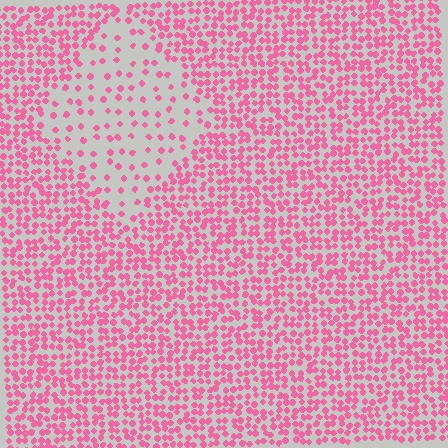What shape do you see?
I see a diamond.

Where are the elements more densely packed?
The elements are more densely packed outside the diamond boundary.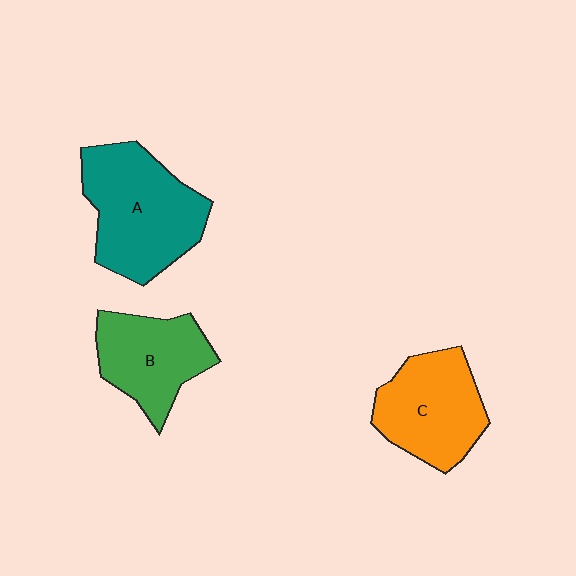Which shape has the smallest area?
Shape B (green).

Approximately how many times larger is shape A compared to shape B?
Approximately 1.4 times.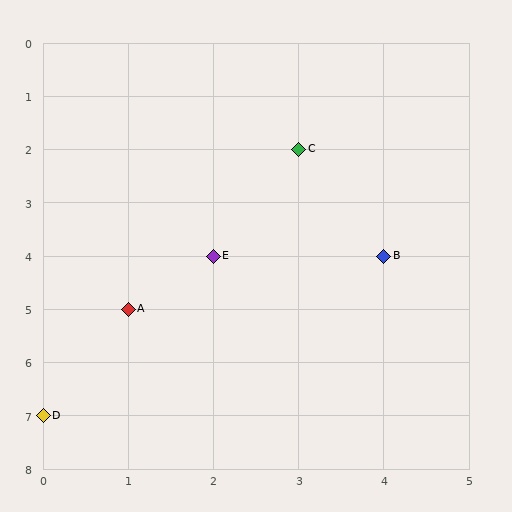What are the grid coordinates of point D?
Point D is at grid coordinates (0, 7).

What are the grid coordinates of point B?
Point B is at grid coordinates (4, 4).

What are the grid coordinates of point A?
Point A is at grid coordinates (1, 5).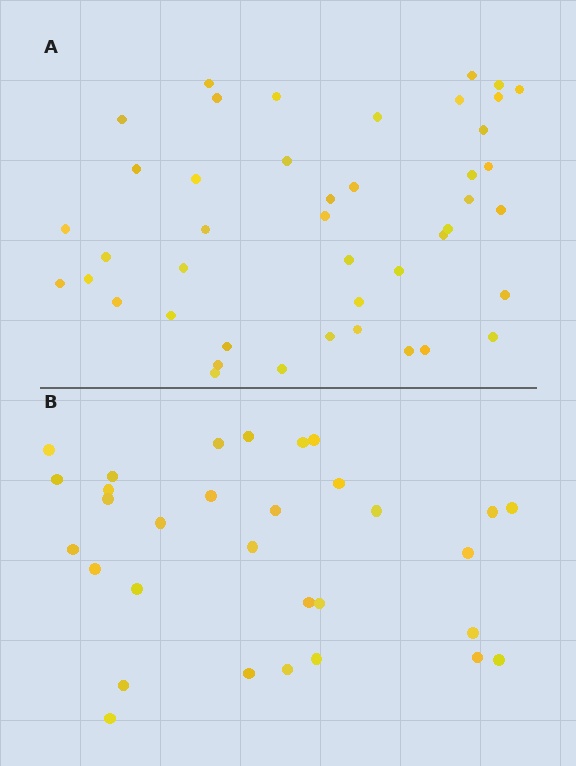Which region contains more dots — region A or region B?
Region A (the top region) has more dots.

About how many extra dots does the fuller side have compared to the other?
Region A has approximately 15 more dots than region B.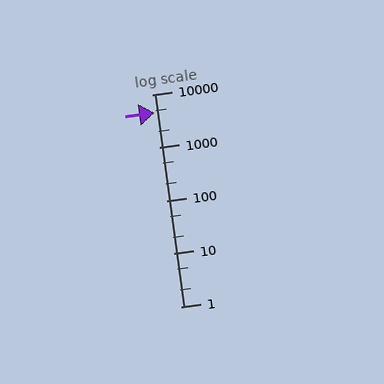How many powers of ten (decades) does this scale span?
The scale spans 4 decades, from 1 to 10000.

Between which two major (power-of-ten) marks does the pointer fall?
The pointer is between 1000 and 10000.